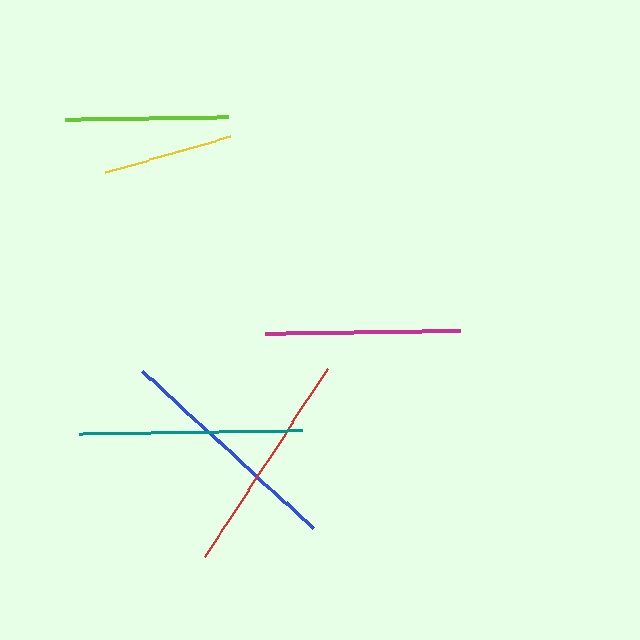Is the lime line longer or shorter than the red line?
The red line is longer than the lime line.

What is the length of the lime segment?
The lime segment is approximately 163 pixels long.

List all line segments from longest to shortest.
From longest to shortest: blue, red, teal, magenta, lime, yellow.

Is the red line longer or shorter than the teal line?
The red line is longer than the teal line.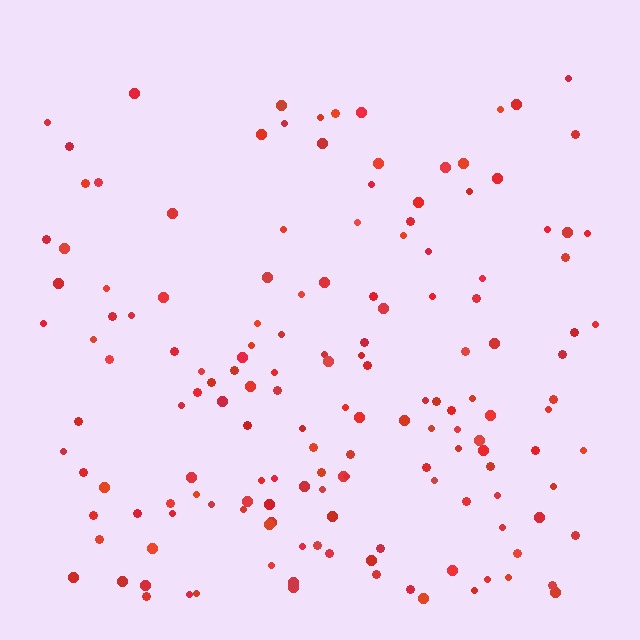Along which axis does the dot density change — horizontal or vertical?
Vertical.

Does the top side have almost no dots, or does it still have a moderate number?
Still a moderate number, just noticeably fewer than the bottom.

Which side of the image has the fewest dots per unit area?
The top.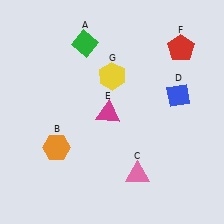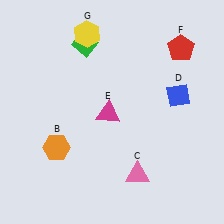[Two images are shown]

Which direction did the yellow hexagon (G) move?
The yellow hexagon (G) moved up.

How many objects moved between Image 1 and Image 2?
1 object moved between the two images.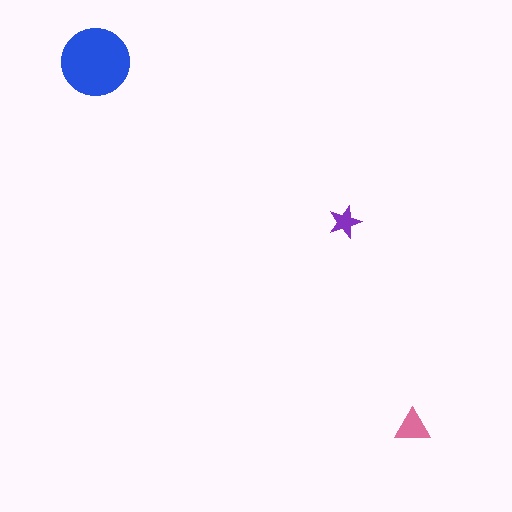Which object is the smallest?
The purple star.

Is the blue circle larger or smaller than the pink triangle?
Larger.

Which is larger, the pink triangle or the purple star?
The pink triangle.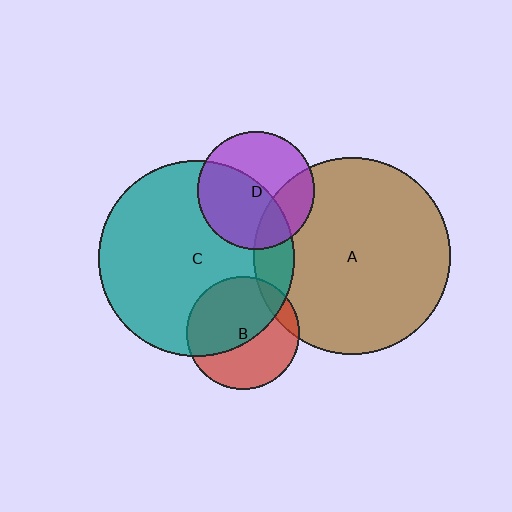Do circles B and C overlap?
Yes.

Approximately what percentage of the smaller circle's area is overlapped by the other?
Approximately 55%.